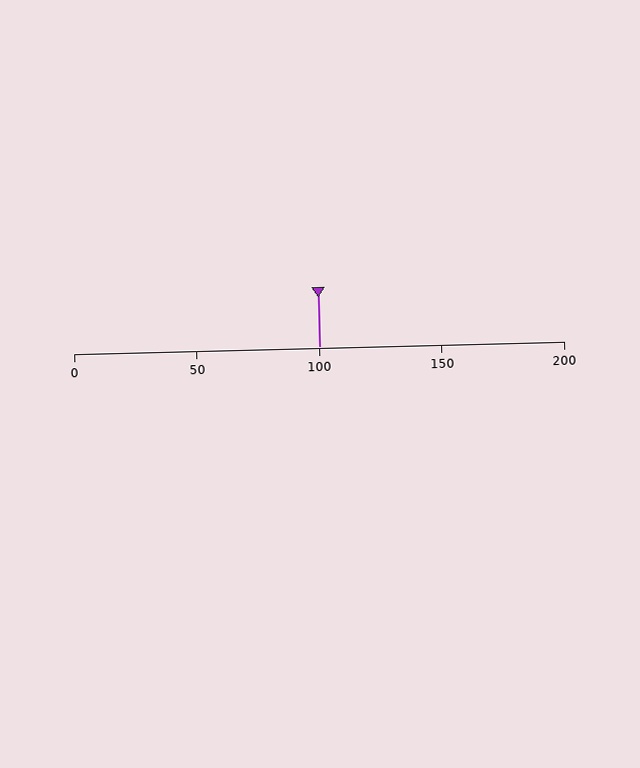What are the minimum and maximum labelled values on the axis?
The axis runs from 0 to 200.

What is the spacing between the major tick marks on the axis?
The major ticks are spaced 50 apart.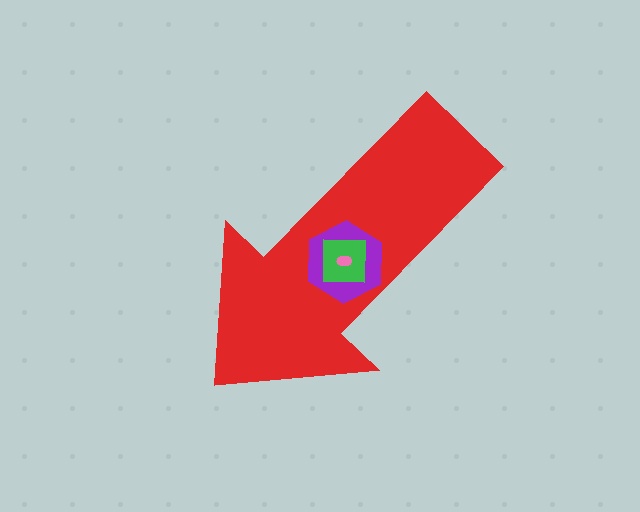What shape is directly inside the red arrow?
The purple hexagon.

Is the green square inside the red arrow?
Yes.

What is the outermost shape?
The red arrow.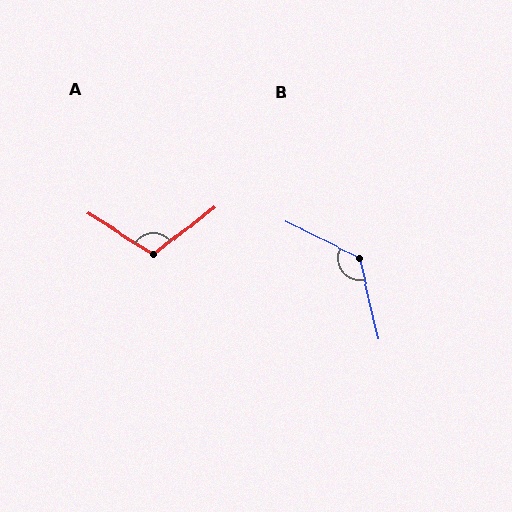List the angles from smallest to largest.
A (109°), B (129°).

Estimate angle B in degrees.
Approximately 129 degrees.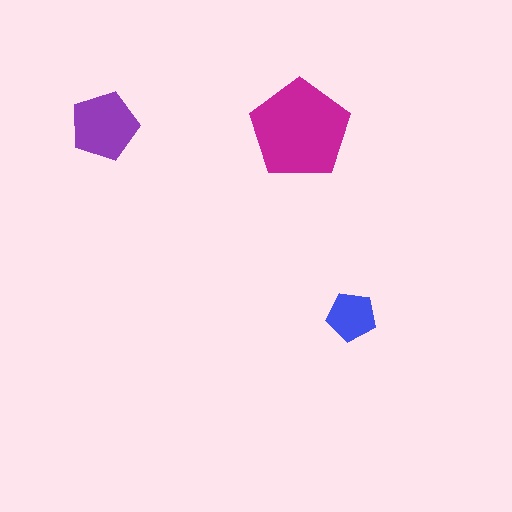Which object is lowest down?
The blue pentagon is bottommost.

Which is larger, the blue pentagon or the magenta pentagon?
The magenta one.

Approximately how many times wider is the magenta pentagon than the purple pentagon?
About 1.5 times wider.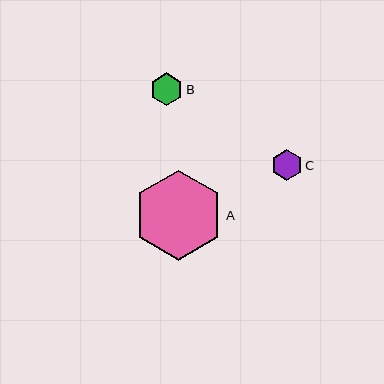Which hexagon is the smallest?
Hexagon C is the smallest with a size of approximately 31 pixels.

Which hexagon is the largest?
Hexagon A is the largest with a size of approximately 90 pixels.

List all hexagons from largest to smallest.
From largest to smallest: A, B, C.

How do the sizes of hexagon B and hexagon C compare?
Hexagon B and hexagon C are approximately the same size.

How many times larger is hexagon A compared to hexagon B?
Hexagon A is approximately 2.7 times the size of hexagon B.